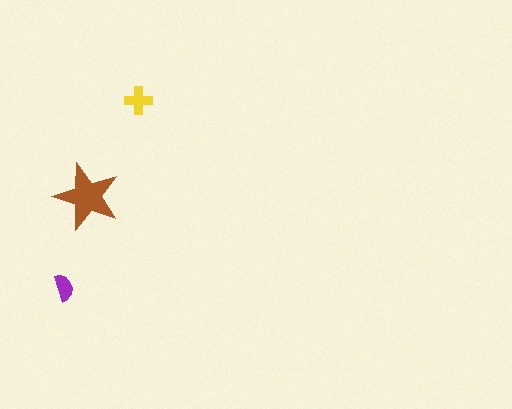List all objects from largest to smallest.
The brown star, the yellow cross, the purple semicircle.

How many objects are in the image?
There are 3 objects in the image.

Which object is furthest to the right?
The yellow cross is rightmost.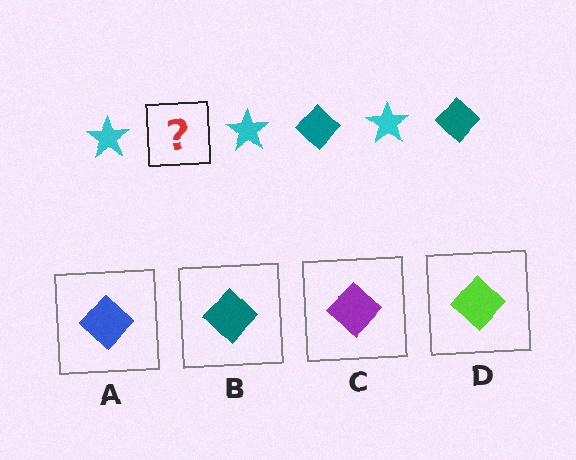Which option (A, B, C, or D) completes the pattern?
B.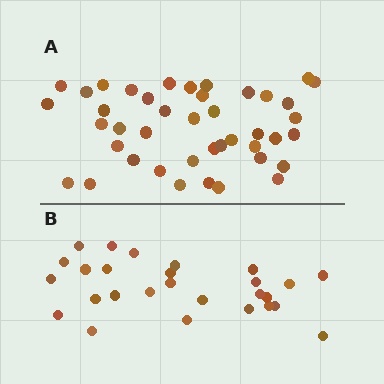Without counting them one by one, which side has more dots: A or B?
Region A (the top region) has more dots.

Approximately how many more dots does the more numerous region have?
Region A has approximately 15 more dots than region B.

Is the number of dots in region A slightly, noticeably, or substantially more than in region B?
Region A has substantially more. The ratio is roughly 1.6 to 1.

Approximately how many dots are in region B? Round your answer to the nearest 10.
About 30 dots. (The exact count is 27, which rounds to 30.)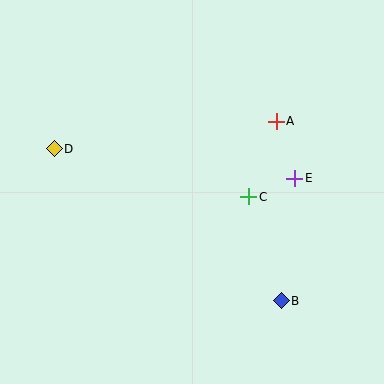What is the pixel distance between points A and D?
The distance between A and D is 224 pixels.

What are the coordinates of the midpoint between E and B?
The midpoint between E and B is at (288, 240).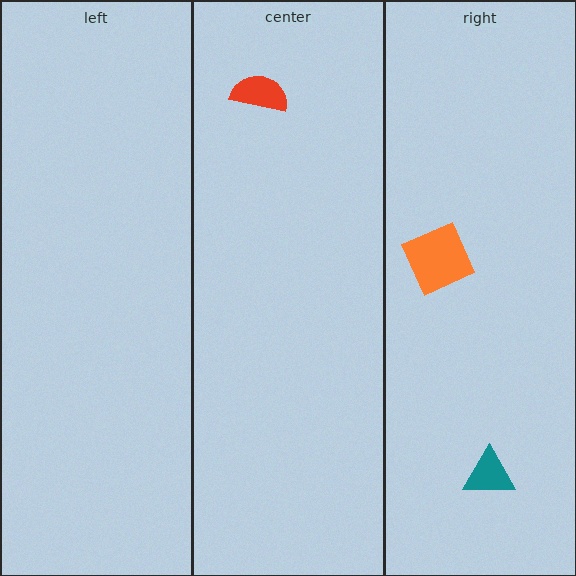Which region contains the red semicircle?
The center region.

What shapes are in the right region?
The orange square, the teal triangle.